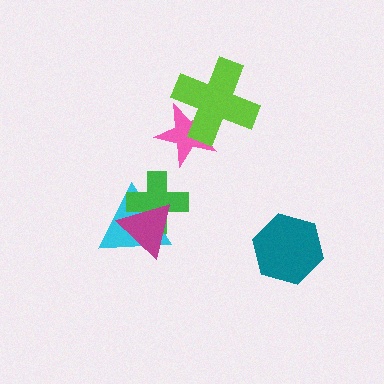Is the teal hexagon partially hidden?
No, no other shape covers it.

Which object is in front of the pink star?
The lime cross is in front of the pink star.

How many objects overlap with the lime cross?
1 object overlaps with the lime cross.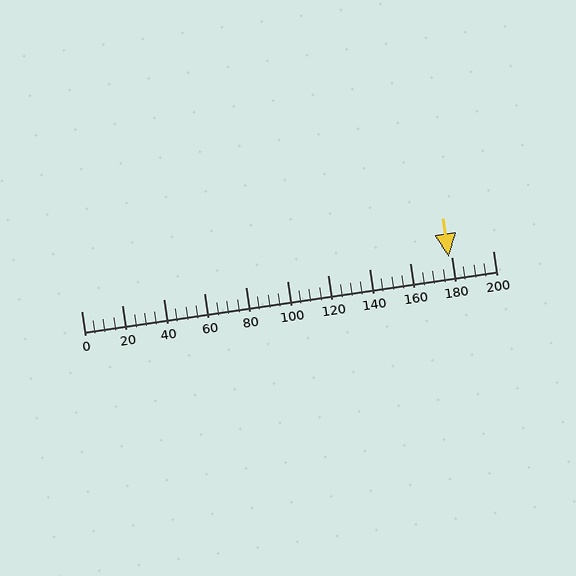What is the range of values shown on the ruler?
The ruler shows values from 0 to 200.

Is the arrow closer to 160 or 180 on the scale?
The arrow is closer to 180.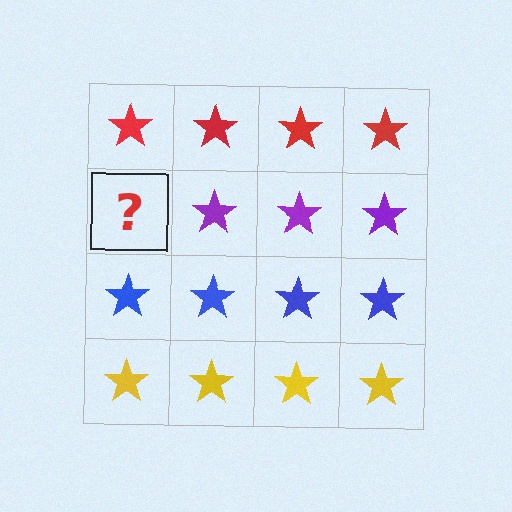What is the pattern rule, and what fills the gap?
The rule is that each row has a consistent color. The gap should be filled with a purple star.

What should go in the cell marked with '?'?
The missing cell should contain a purple star.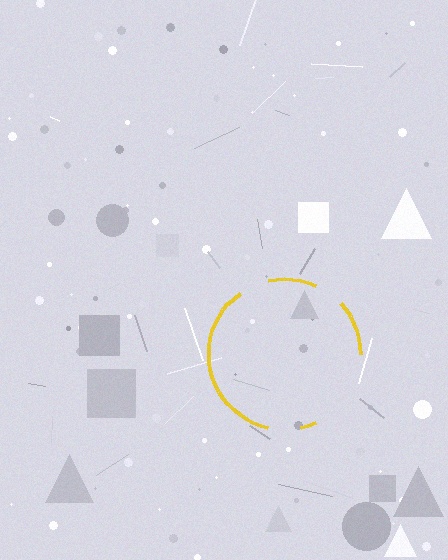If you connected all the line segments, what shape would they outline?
They would outline a circle.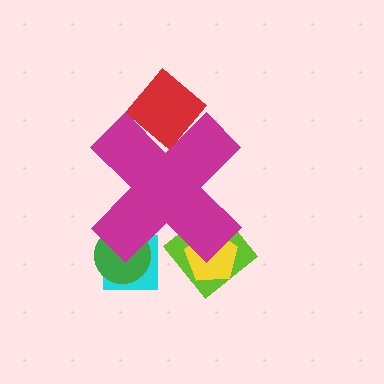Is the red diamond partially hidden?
Yes, the red diamond is partially hidden behind the magenta cross.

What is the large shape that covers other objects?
A magenta cross.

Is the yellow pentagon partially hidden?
Yes, the yellow pentagon is partially hidden behind the magenta cross.